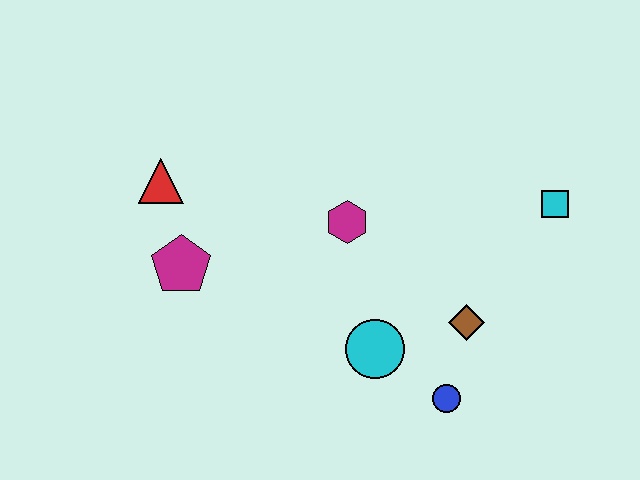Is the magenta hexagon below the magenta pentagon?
No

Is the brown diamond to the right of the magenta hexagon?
Yes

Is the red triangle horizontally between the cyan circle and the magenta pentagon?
No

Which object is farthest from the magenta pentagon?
The cyan square is farthest from the magenta pentagon.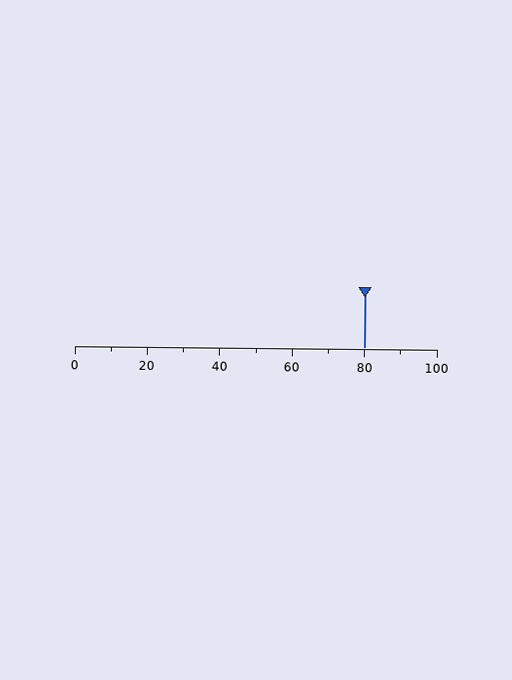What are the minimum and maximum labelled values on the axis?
The axis runs from 0 to 100.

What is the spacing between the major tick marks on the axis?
The major ticks are spaced 20 apart.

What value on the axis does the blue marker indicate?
The marker indicates approximately 80.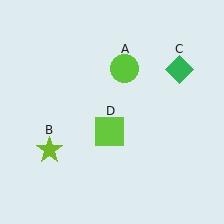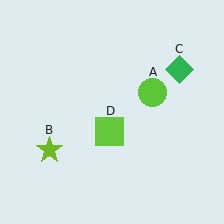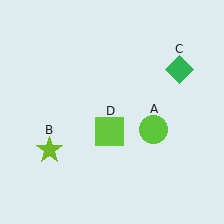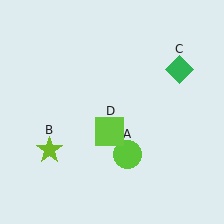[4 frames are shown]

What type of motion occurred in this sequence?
The lime circle (object A) rotated clockwise around the center of the scene.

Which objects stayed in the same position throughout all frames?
Lime star (object B) and green diamond (object C) and lime square (object D) remained stationary.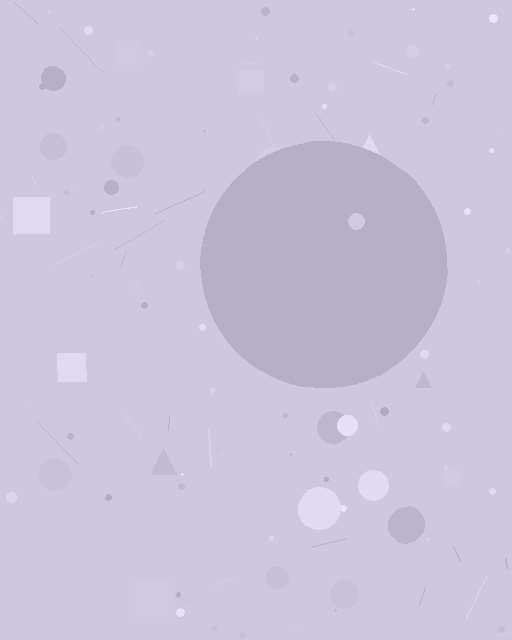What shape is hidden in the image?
A circle is hidden in the image.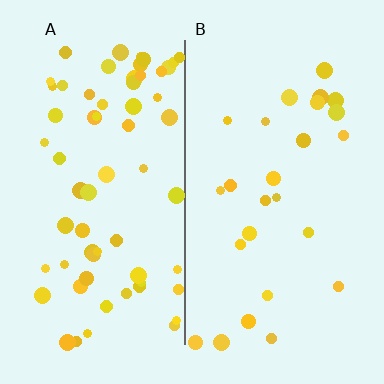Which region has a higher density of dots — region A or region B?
A (the left).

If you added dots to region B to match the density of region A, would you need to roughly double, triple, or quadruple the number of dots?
Approximately triple.